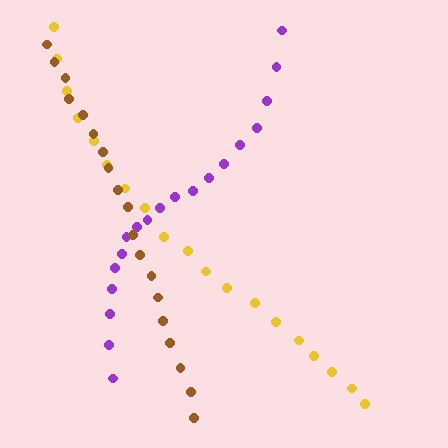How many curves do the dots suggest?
There are 3 distinct paths.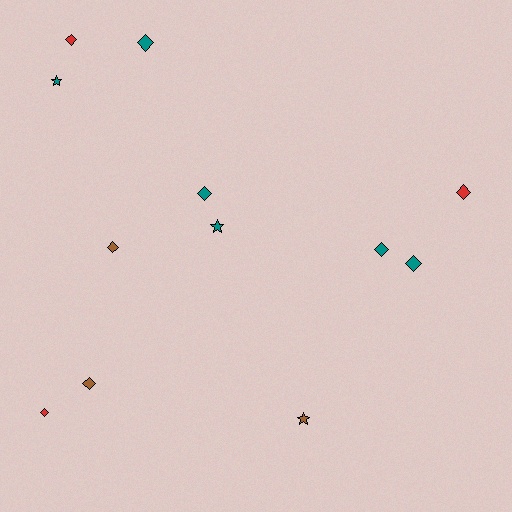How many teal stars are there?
There are 2 teal stars.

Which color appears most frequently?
Teal, with 6 objects.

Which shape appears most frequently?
Diamond, with 9 objects.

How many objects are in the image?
There are 12 objects.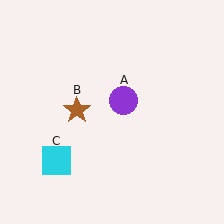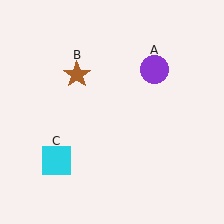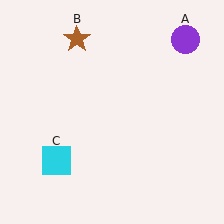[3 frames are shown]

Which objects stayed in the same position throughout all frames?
Cyan square (object C) remained stationary.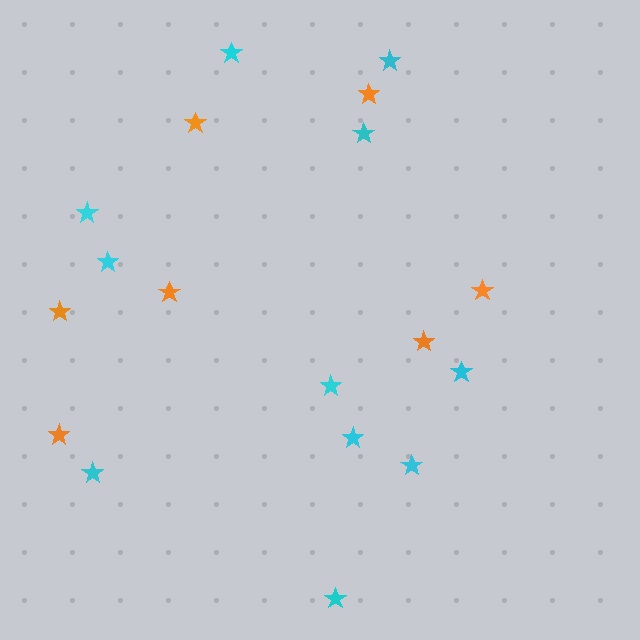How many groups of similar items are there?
There are 2 groups: one group of orange stars (7) and one group of cyan stars (11).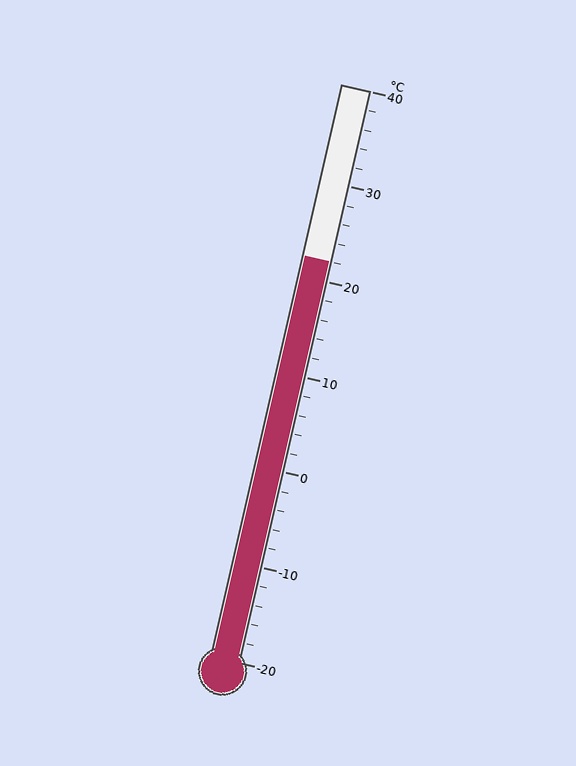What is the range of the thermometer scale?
The thermometer scale ranges from -20°C to 40°C.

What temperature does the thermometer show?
The thermometer shows approximately 22°C.